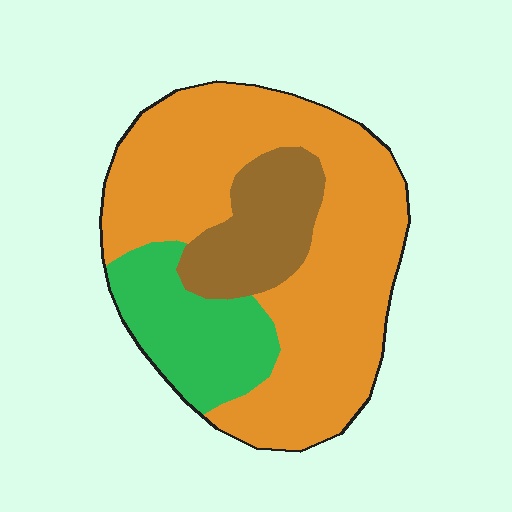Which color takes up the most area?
Orange, at roughly 65%.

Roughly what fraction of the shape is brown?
Brown takes up about one sixth (1/6) of the shape.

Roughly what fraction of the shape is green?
Green covers around 20% of the shape.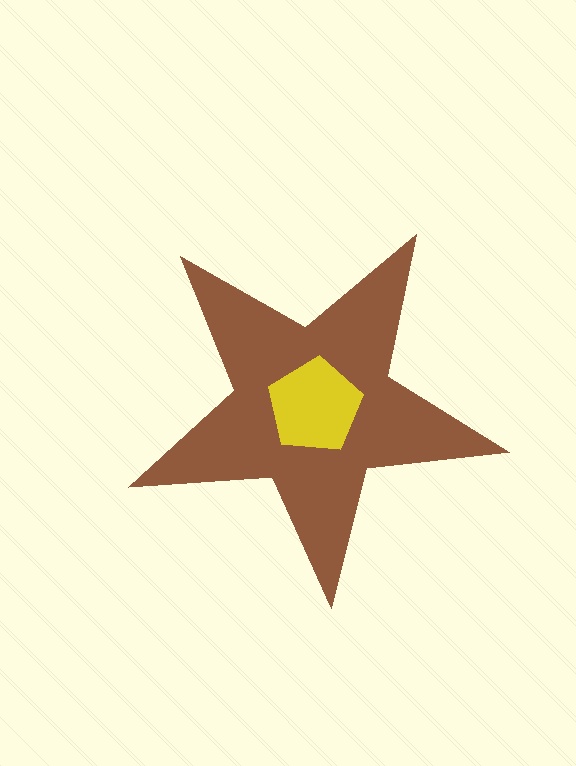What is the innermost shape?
The yellow pentagon.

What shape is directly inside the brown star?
The yellow pentagon.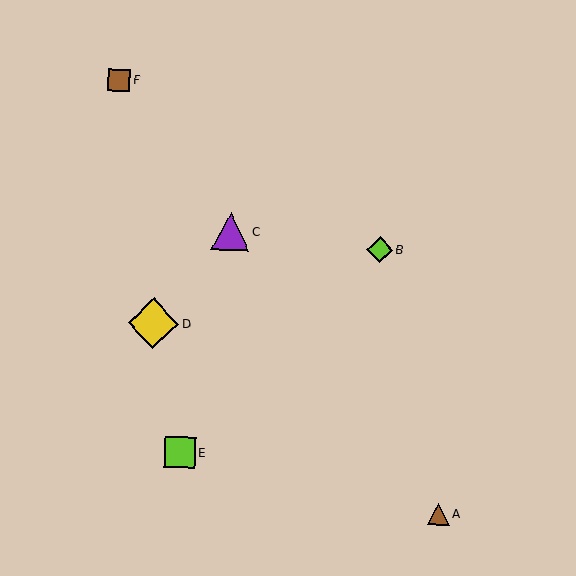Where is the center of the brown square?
The center of the brown square is at (119, 80).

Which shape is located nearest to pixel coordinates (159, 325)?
The yellow diamond (labeled D) at (153, 323) is nearest to that location.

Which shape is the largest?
The yellow diamond (labeled D) is the largest.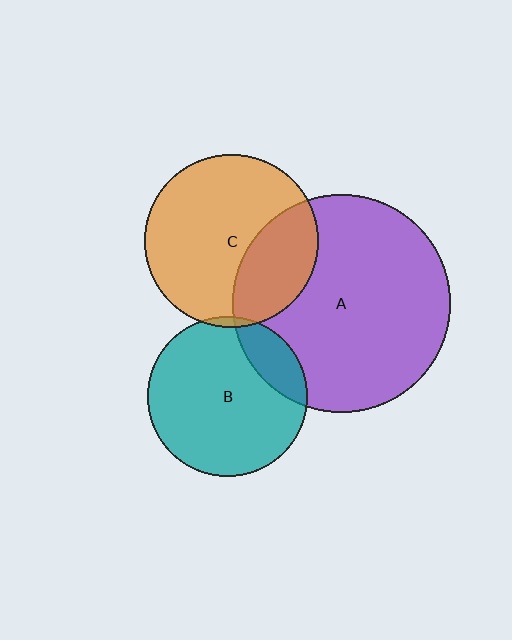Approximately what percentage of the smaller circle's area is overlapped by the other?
Approximately 5%.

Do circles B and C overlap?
Yes.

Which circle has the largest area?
Circle A (purple).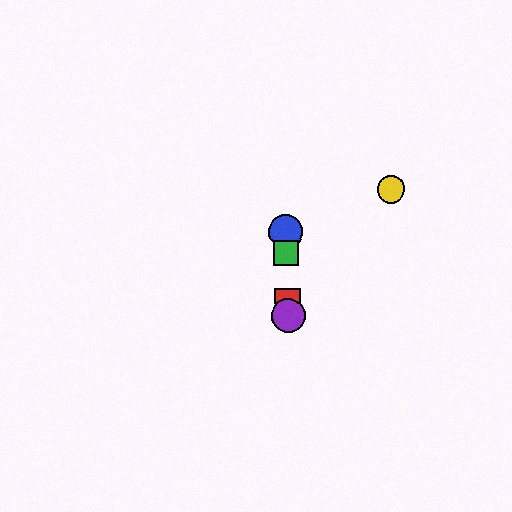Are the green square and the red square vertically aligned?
Yes, both are at x≈286.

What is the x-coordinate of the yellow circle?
The yellow circle is at x≈391.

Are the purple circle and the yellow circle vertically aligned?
No, the purple circle is at x≈288 and the yellow circle is at x≈391.